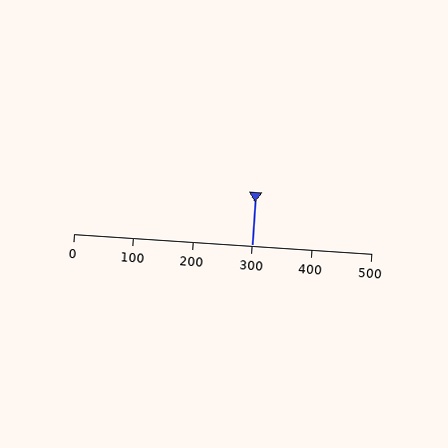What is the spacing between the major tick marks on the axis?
The major ticks are spaced 100 apart.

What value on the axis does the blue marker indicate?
The marker indicates approximately 300.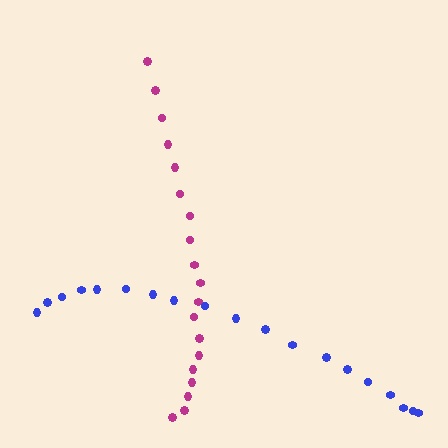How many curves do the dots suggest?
There are 2 distinct paths.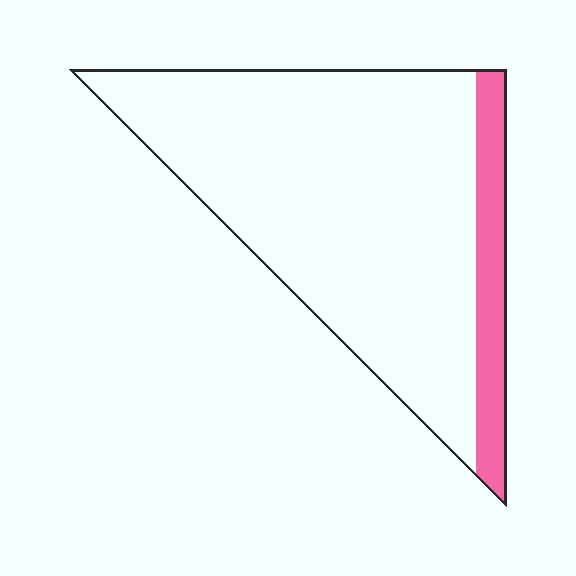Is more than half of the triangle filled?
No.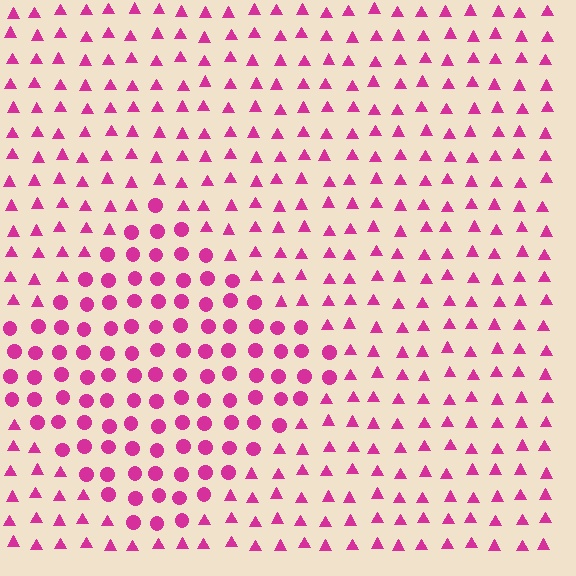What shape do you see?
I see a diamond.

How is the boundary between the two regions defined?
The boundary is defined by a change in element shape: circles inside vs. triangles outside. All elements share the same color and spacing.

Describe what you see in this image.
The image is filled with small magenta elements arranged in a uniform grid. A diamond-shaped region contains circles, while the surrounding area contains triangles. The boundary is defined purely by the change in element shape.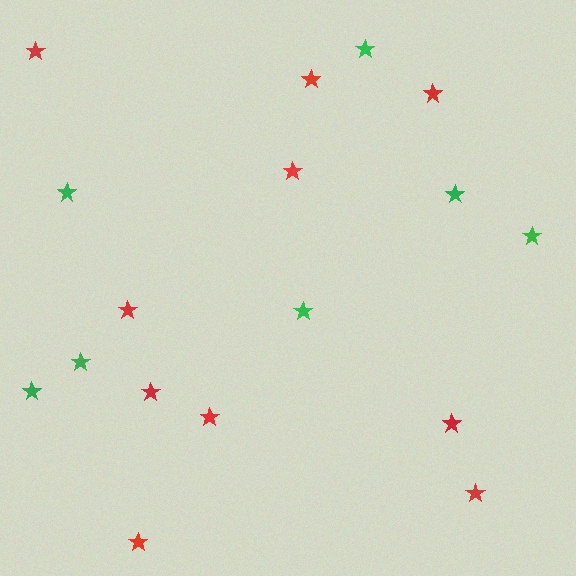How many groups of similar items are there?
There are 2 groups: one group of red stars (10) and one group of green stars (7).